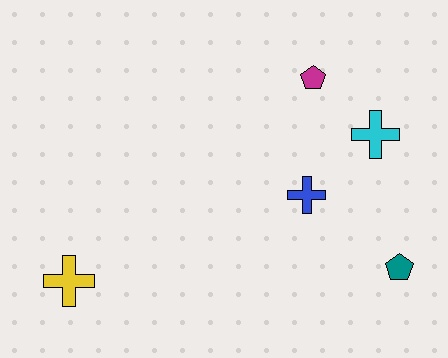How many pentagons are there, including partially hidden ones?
There are 2 pentagons.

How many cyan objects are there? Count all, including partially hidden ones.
There is 1 cyan object.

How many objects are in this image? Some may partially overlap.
There are 5 objects.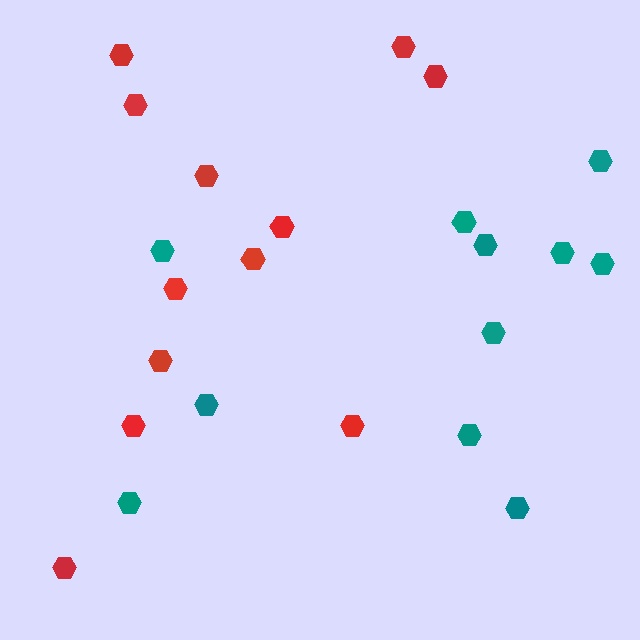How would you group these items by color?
There are 2 groups: one group of red hexagons (12) and one group of teal hexagons (11).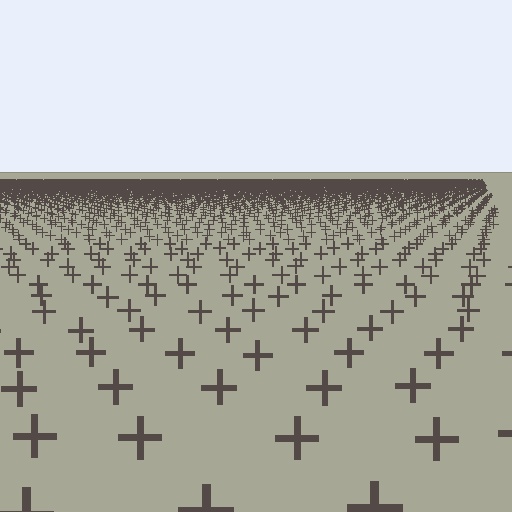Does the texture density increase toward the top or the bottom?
Density increases toward the top.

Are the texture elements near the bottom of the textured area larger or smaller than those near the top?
Larger. Near the bottom, elements are closer to the viewer and appear at a bigger on-screen size.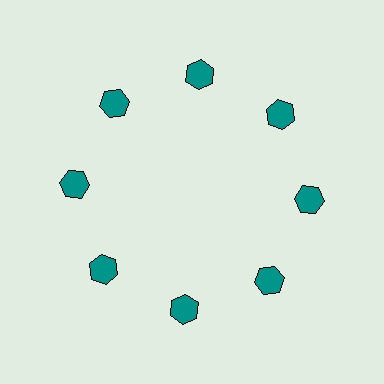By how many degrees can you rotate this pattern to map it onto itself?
The pattern maps onto itself every 45 degrees of rotation.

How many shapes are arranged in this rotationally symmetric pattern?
There are 8 shapes, arranged in 8 groups of 1.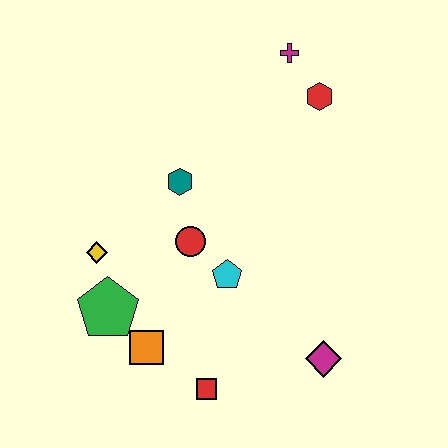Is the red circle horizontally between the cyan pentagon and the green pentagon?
Yes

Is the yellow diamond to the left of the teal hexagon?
Yes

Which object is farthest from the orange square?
The magenta cross is farthest from the orange square.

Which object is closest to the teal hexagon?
The red circle is closest to the teal hexagon.